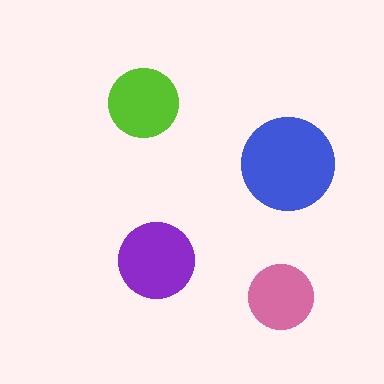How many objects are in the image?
There are 4 objects in the image.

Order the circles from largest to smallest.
the blue one, the purple one, the lime one, the pink one.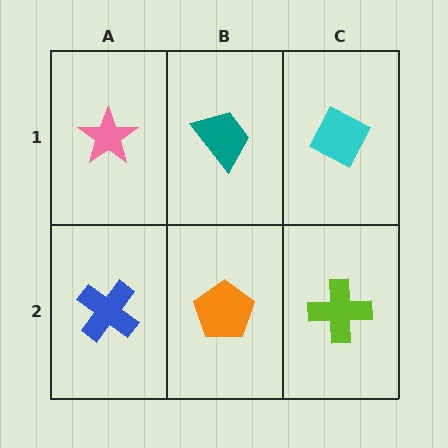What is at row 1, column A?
A pink star.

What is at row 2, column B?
An orange pentagon.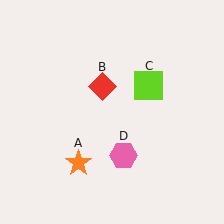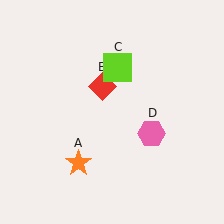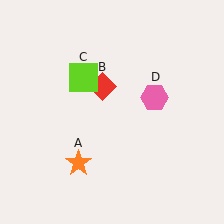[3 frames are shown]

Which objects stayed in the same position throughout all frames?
Orange star (object A) and red diamond (object B) remained stationary.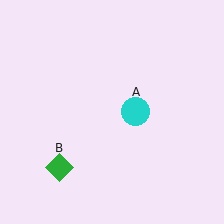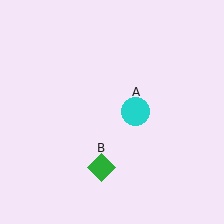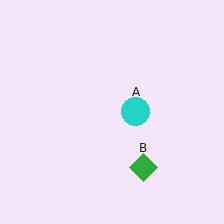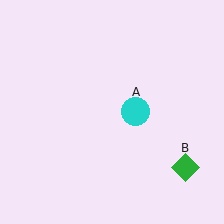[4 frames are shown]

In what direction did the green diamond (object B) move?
The green diamond (object B) moved right.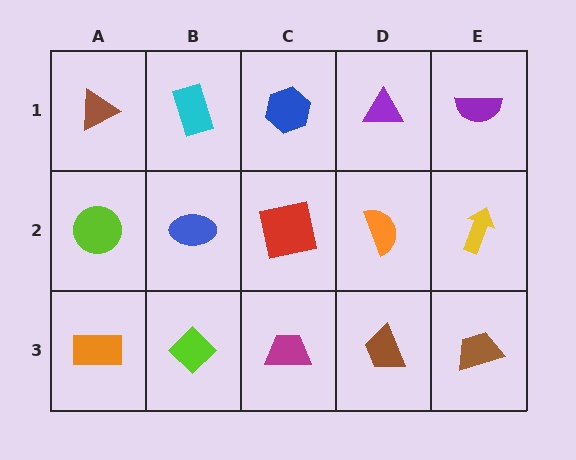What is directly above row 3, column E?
A yellow arrow.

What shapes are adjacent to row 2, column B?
A cyan rectangle (row 1, column B), a lime diamond (row 3, column B), a lime circle (row 2, column A), a red square (row 2, column C).